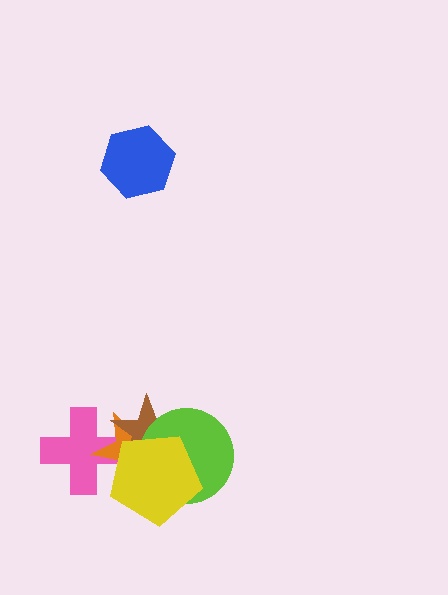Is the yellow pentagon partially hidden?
No, no other shape covers it.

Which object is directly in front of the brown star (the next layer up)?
The lime circle is directly in front of the brown star.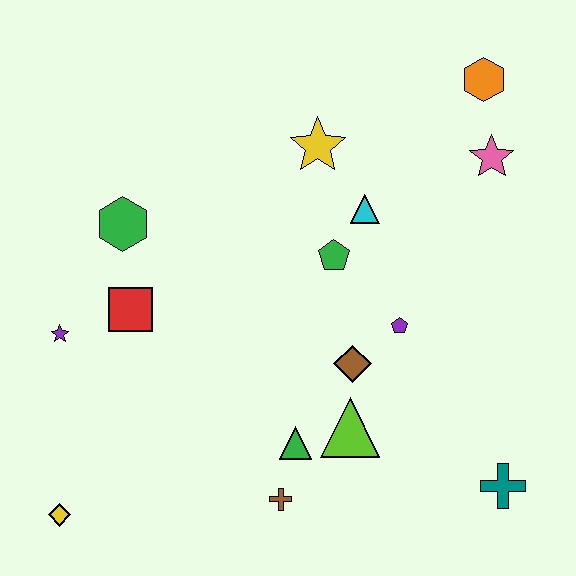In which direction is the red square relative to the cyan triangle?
The red square is to the left of the cyan triangle.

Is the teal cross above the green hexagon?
No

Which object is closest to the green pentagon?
The cyan triangle is closest to the green pentagon.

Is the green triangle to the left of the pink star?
Yes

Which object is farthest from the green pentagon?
The yellow diamond is farthest from the green pentagon.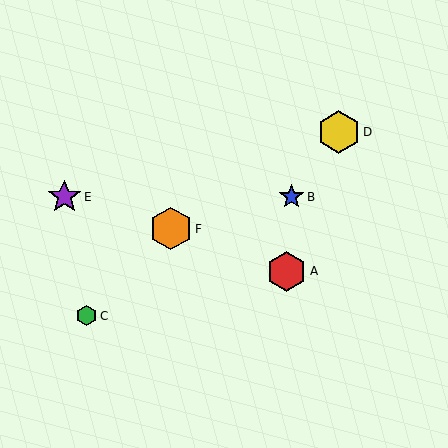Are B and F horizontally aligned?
No, B is at y≈197 and F is at y≈229.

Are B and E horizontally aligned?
Yes, both are at y≈197.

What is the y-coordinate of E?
Object E is at y≈197.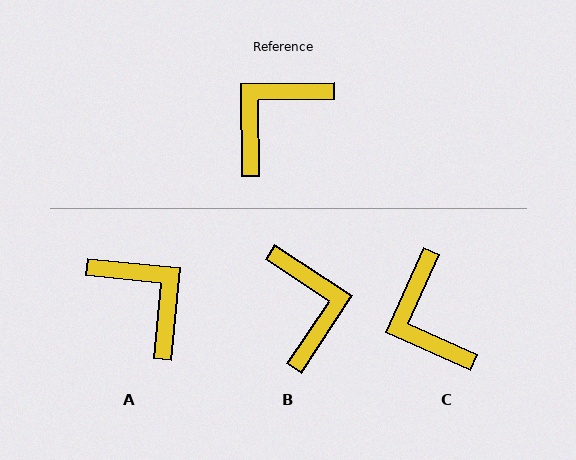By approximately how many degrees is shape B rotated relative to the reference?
Approximately 124 degrees clockwise.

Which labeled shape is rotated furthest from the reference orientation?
B, about 124 degrees away.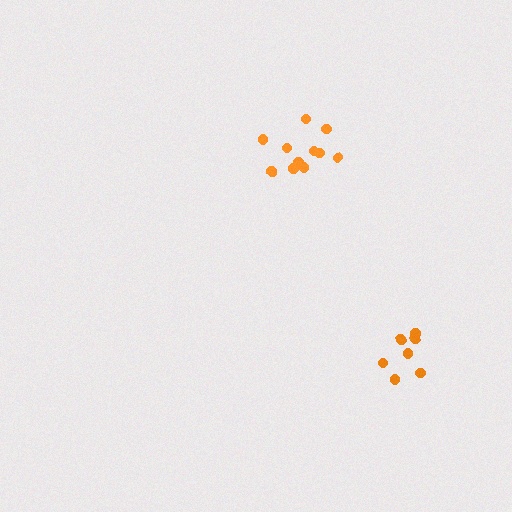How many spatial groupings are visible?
There are 2 spatial groupings.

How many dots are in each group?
Group 1: 11 dots, Group 2: 7 dots (18 total).